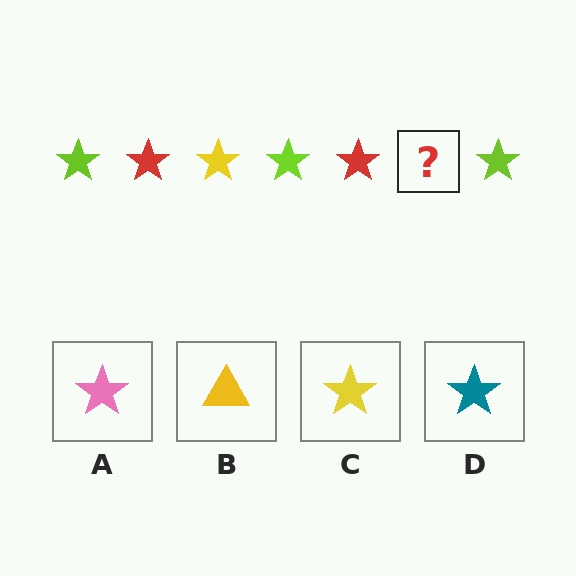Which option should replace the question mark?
Option C.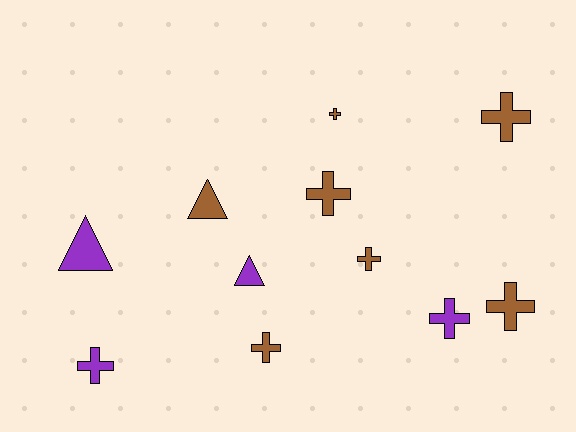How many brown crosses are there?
There are 6 brown crosses.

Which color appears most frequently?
Brown, with 7 objects.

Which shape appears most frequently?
Cross, with 8 objects.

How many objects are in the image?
There are 11 objects.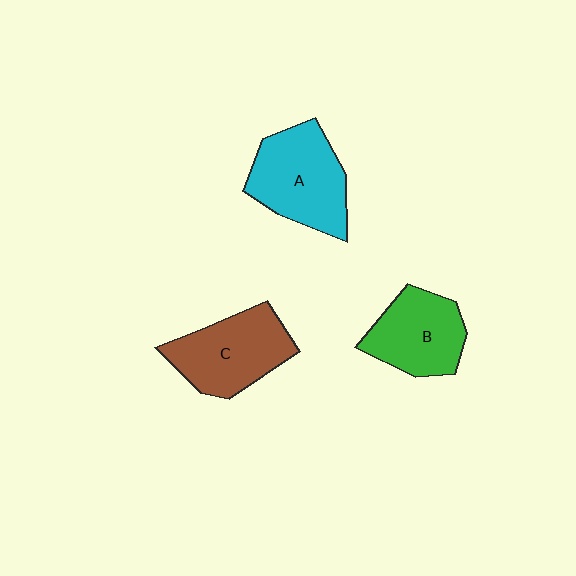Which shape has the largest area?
Shape A (cyan).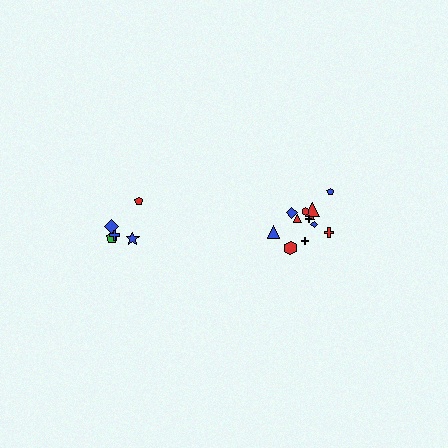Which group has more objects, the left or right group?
The right group.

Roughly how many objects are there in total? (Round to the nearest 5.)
Roughly 15 objects in total.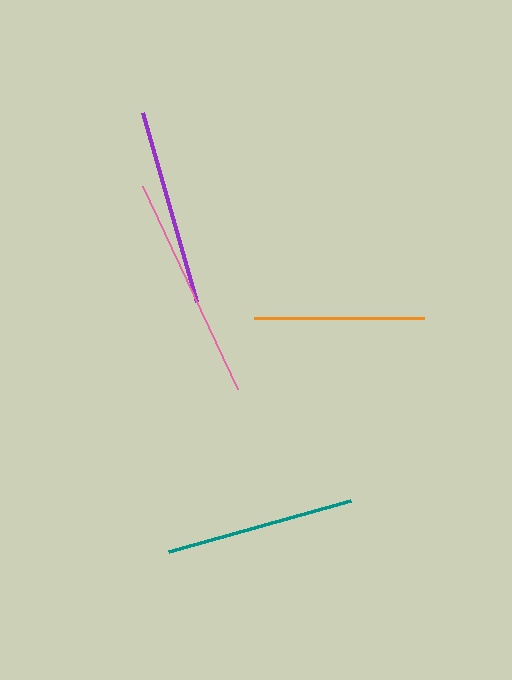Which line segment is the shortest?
The orange line is the shortest at approximately 170 pixels.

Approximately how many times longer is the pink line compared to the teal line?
The pink line is approximately 1.2 times the length of the teal line.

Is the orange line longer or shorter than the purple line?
The purple line is longer than the orange line.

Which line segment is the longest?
The pink line is the longest at approximately 223 pixels.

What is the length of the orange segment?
The orange segment is approximately 170 pixels long.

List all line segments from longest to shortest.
From longest to shortest: pink, purple, teal, orange.